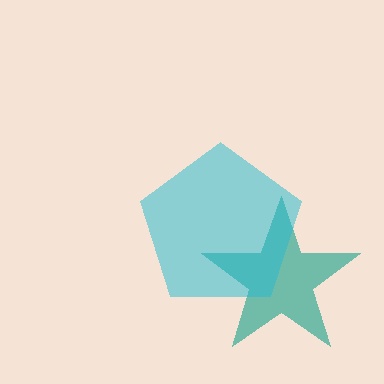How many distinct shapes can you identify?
There are 2 distinct shapes: a teal star, a cyan pentagon.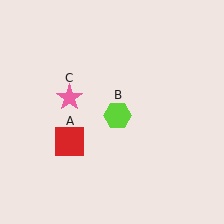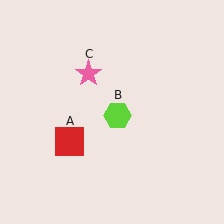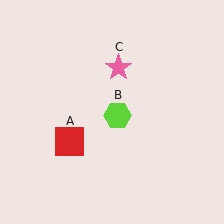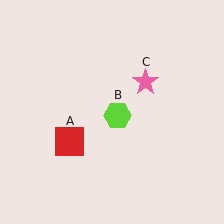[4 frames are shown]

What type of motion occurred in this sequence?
The pink star (object C) rotated clockwise around the center of the scene.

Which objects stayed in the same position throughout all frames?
Red square (object A) and lime hexagon (object B) remained stationary.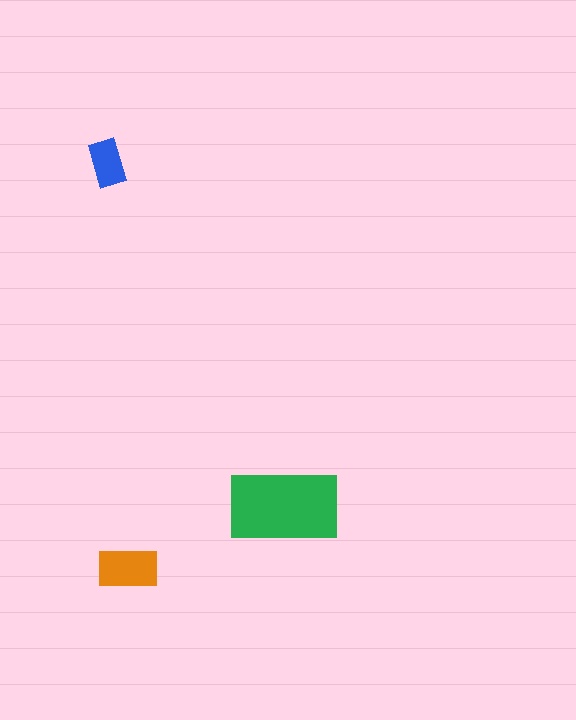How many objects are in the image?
There are 3 objects in the image.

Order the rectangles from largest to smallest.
the green one, the orange one, the blue one.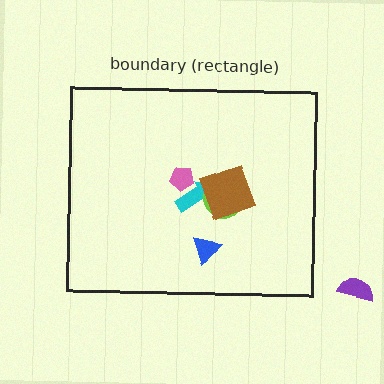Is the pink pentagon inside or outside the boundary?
Inside.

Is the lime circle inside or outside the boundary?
Inside.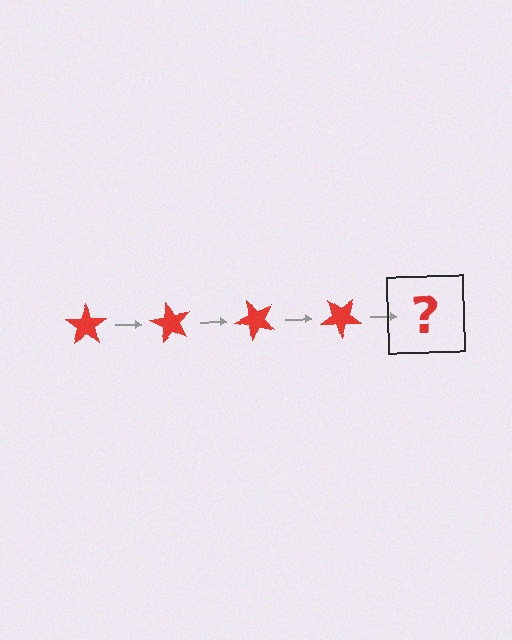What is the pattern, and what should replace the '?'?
The pattern is that the star rotates 60 degrees each step. The '?' should be a red star rotated 240 degrees.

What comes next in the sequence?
The next element should be a red star rotated 240 degrees.